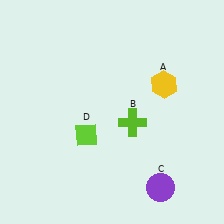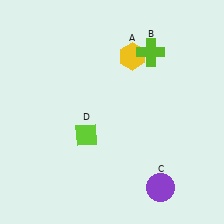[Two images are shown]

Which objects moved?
The objects that moved are: the yellow hexagon (A), the lime cross (B).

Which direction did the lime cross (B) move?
The lime cross (B) moved up.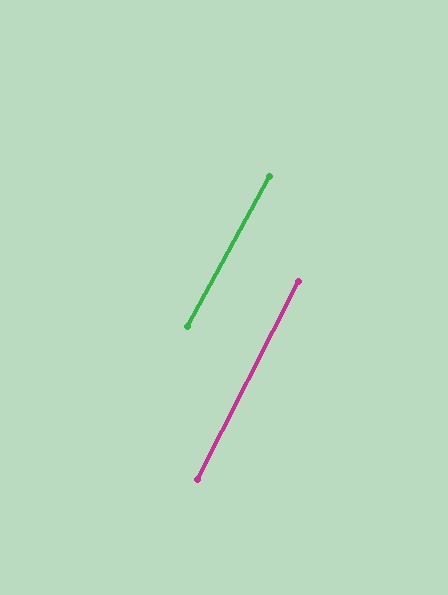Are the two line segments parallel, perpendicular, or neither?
Parallel — their directions differ by only 1.6°.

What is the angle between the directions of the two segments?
Approximately 2 degrees.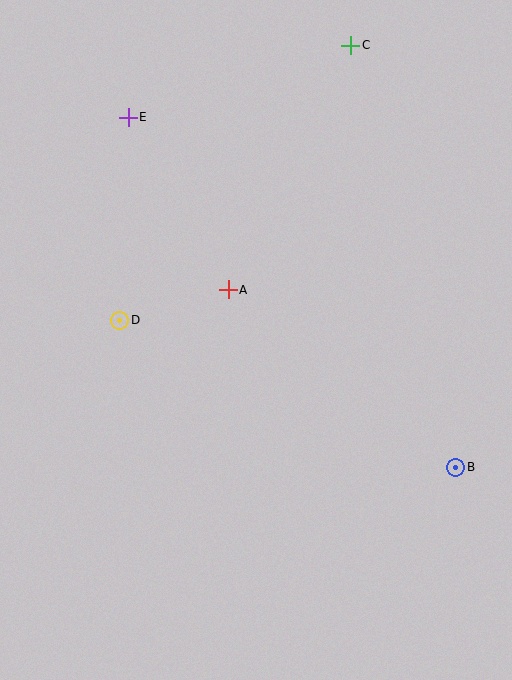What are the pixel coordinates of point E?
Point E is at (128, 117).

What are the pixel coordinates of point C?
Point C is at (351, 45).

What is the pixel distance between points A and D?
The distance between A and D is 112 pixels.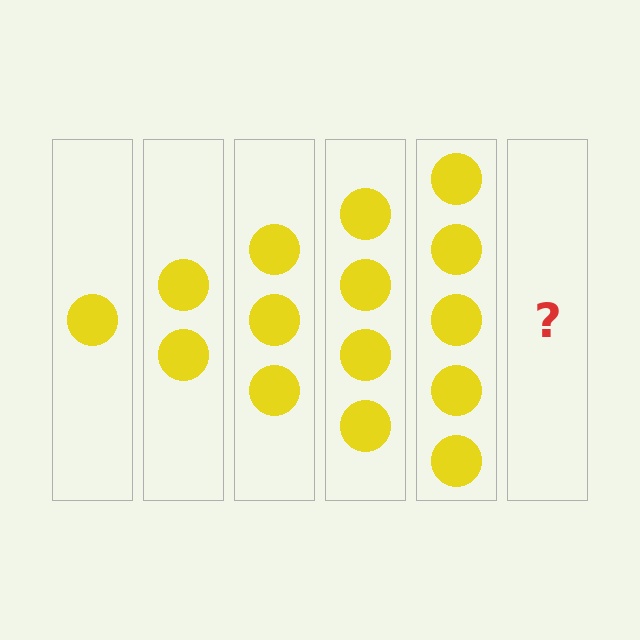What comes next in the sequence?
The next element should be 6 circles.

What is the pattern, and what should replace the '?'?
The pattern is that each step adds one more circle. The '?' should be 6 circles.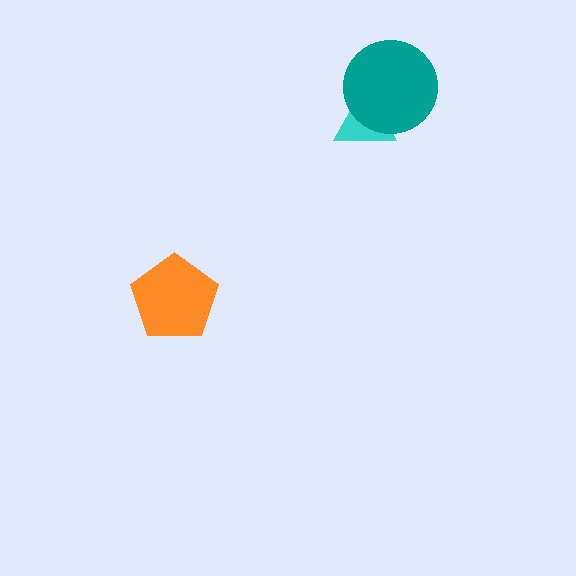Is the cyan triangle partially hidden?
Yes, it is partially covered by another shape.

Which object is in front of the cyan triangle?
The teal circle is in front of the cyan triangle.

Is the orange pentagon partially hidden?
No, no other shape covers it.